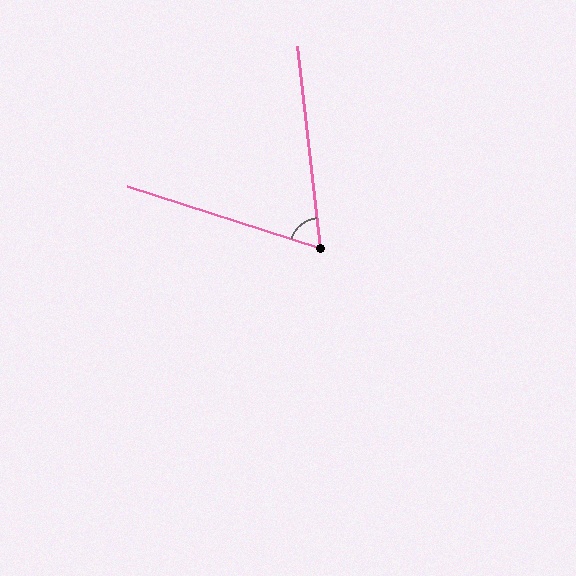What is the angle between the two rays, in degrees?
Approximately 66 degrees.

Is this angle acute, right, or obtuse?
It is acute.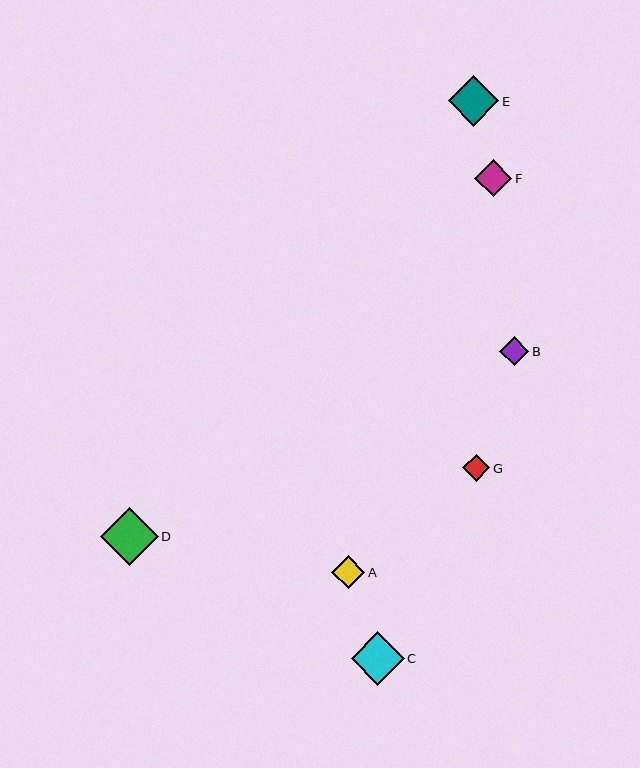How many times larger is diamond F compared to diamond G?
Diamond F is approximately 1.4 times the size of diamond G.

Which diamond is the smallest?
Diamond G is the smallest with a size of approximately 27 pixels.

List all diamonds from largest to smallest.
From largest to smallest: D, C, E, F, A, B, G.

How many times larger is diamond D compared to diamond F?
Diamond D is approximately 1.6 times the size of diamond F.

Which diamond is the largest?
Diamond D is the largest with a size of approximately 58 pixels.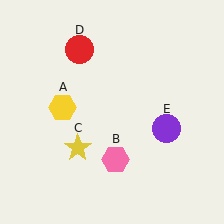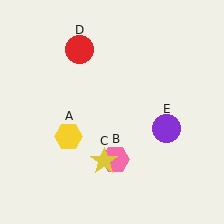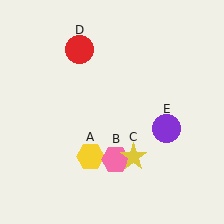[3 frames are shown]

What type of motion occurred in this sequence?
The yellow hexagon (object A), yellow star (object C) rotated counterclockwise around the center of the scene.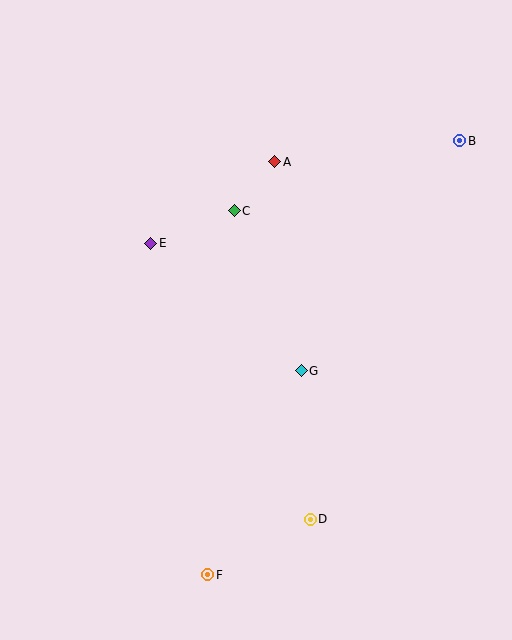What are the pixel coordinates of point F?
Point F is at (208, 575).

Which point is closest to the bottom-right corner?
Point D is closest to the bottom-right corner.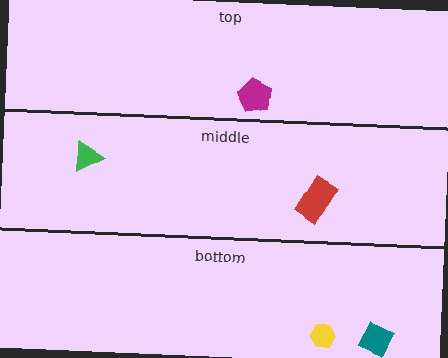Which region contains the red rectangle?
The middle region.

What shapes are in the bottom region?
The yellow hexagon, the teal square.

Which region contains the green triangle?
The middle region.